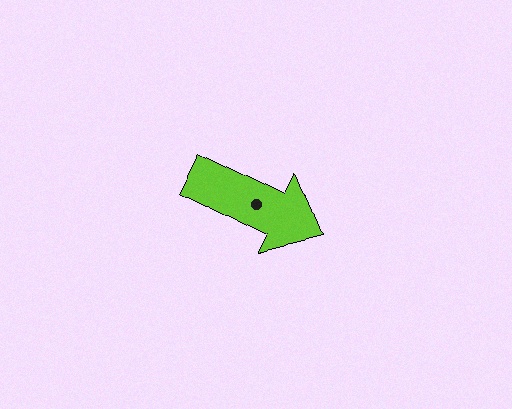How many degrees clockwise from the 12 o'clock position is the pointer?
Approximately 117 degrees.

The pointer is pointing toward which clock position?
Roughly 4 o'clock.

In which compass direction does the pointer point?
Southeast.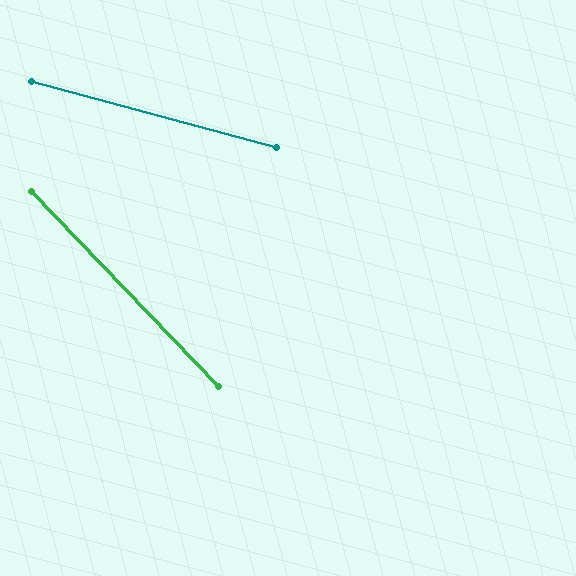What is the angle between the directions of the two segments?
Approximately 31 degrees.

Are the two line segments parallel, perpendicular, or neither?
Neither parallel nor perpendicular — they differ by about 31°.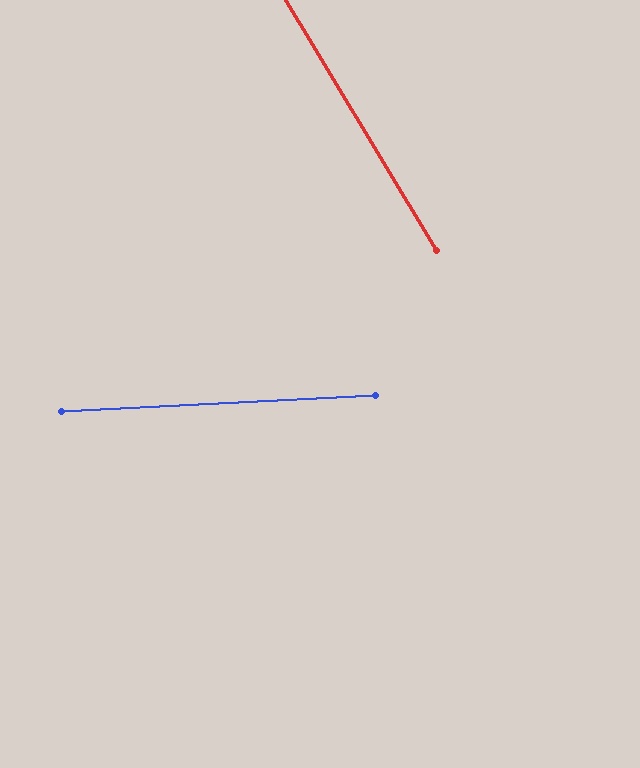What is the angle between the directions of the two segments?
Approximately 62 degrees.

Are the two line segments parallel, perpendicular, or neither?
Neither parallel nor perpendicular — they differ by about 62°.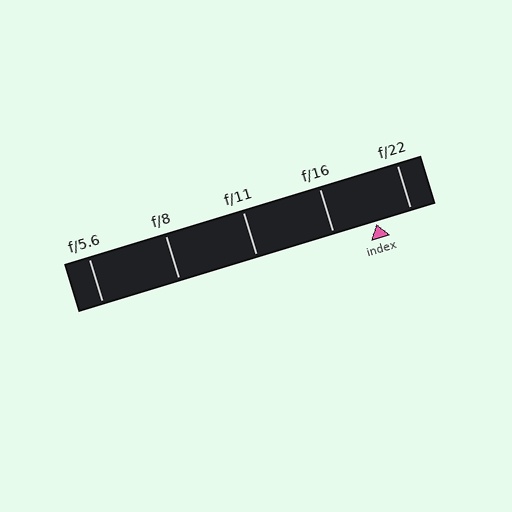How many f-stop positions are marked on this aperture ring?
There are 5 f-stop positions marked.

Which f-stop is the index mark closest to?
The index mark is closest to f/22.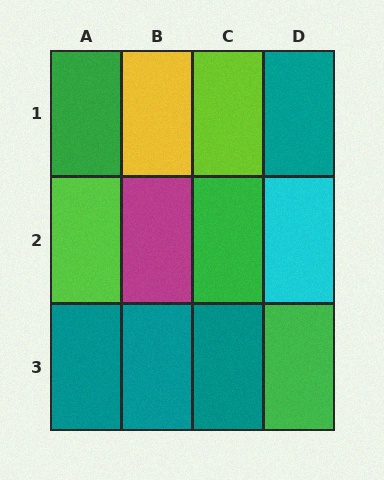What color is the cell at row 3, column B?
Teal.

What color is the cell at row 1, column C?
Lime.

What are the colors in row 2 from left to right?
Lime, magenta, green, cyan.